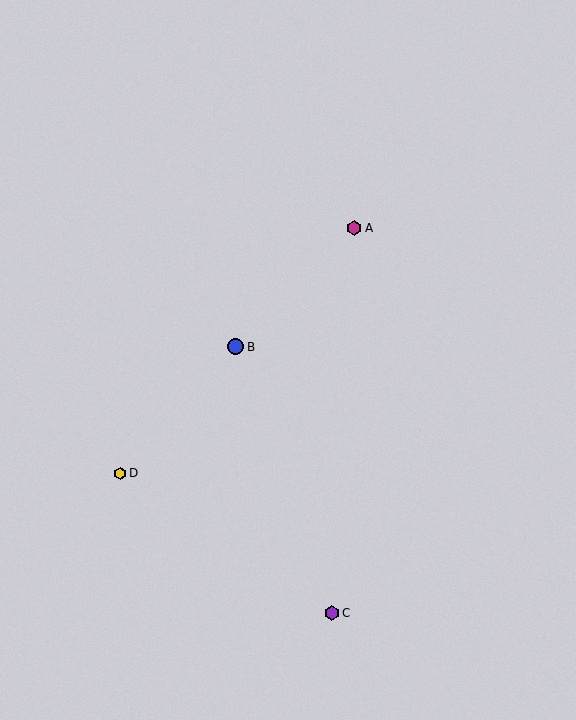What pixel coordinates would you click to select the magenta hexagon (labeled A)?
Click at (354, 228) to select the magenta hexagon A.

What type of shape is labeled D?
Shape D is a yellow hexagon.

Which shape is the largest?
The blue circle (labeled B) is the largest.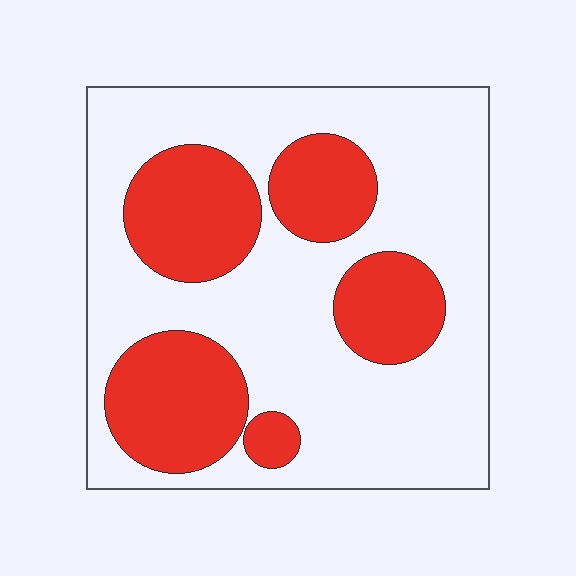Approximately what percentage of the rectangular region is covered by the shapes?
Approximately 35%.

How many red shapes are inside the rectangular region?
5.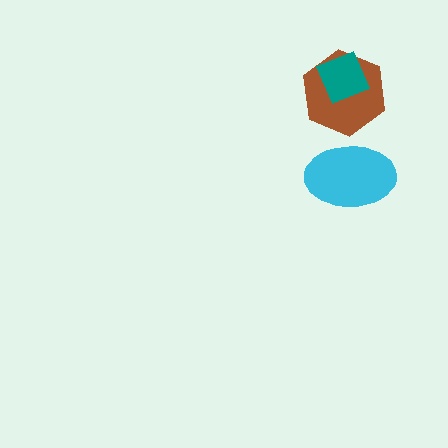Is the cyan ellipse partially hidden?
No, no other shape covers it.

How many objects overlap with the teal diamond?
1 object overlaps with the teal diamond.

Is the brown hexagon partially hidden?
Yes, it is partially covered by another shape.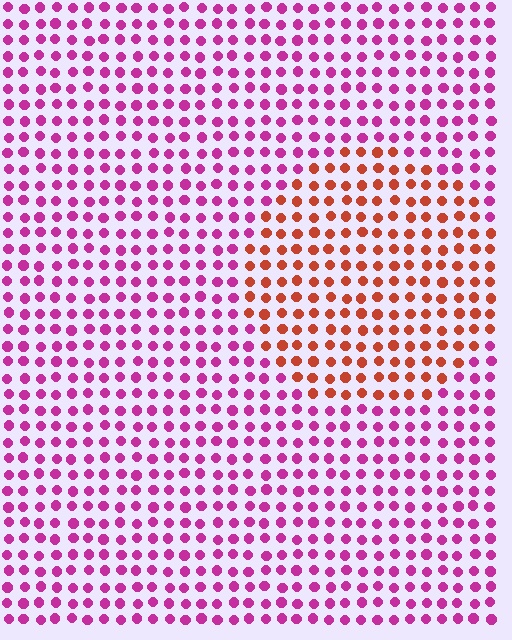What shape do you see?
I see a circle.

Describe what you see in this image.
The image is filled with small magenta elements in a uniform arrangement. A circle-shaped region is visible where the elements are tinted to a slightly different hue, forming a subtle color boundary.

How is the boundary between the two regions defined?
The boundary is defined purely by a slight shift in hue (about 53 degrees). Spacing, size, and orientation are identical on both sides.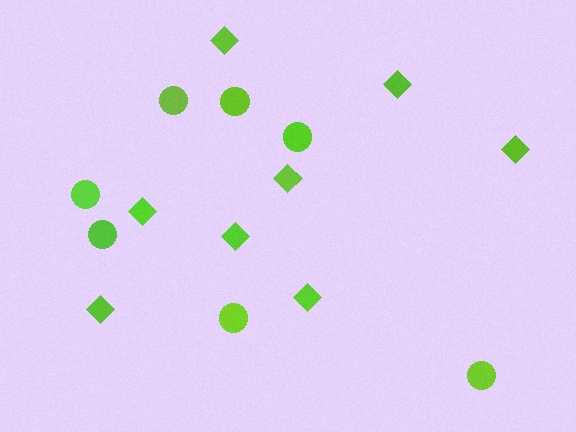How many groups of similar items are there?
There are 2 groups: one group of diamonds (8) and one group of circles (7).